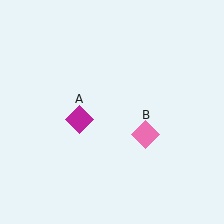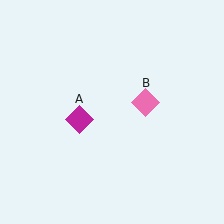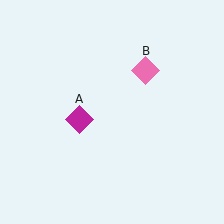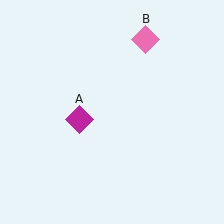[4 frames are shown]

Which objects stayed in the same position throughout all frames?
Magenta diamond (object A) remained stationary.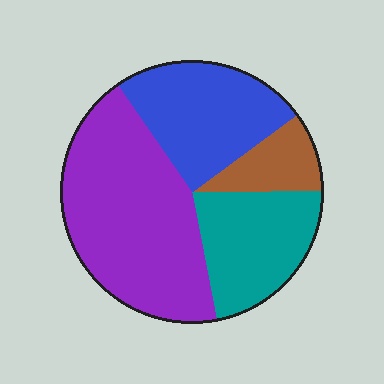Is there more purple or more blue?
Purple.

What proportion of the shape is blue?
Blue takes up about one quarter (1/4) of the shape.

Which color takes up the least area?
Brown, at roughly 10%.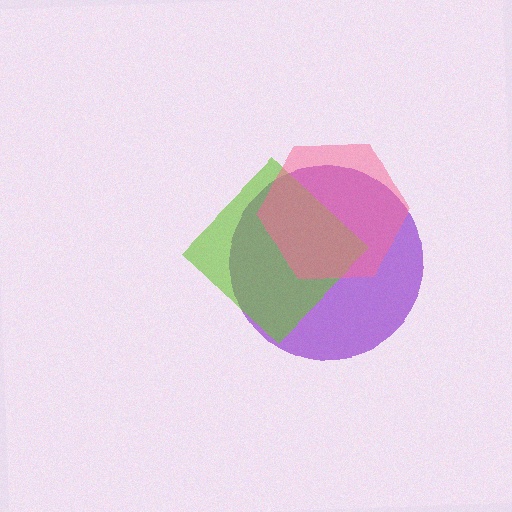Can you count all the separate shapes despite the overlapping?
Yes, there are 3 separate shapes.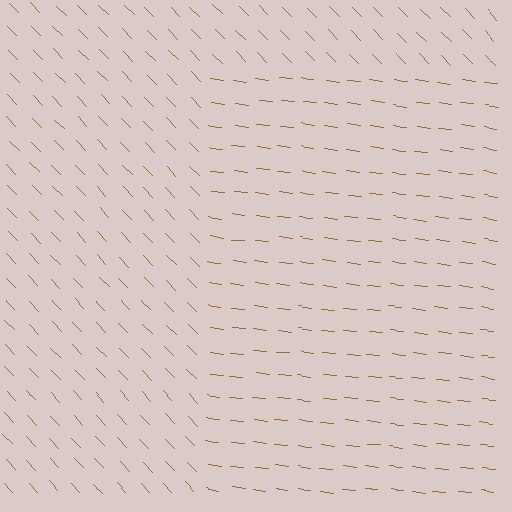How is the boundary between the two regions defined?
The boundary is defined purely by a change in line orientation (approximately 40 degrees difference). All lines are the same color and thickness.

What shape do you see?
I see a rectangle.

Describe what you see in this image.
The image is filled with small brown line segments. A rectangle region in the image has lines oriented differently from the surrounding lines, creating a visible texture boundary.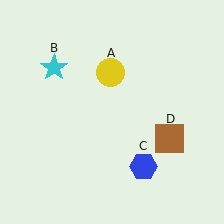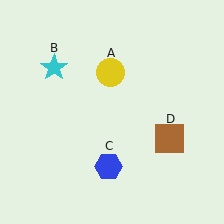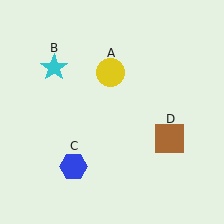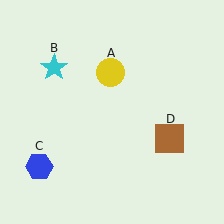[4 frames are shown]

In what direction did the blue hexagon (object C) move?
The blue hexagon (object C) moved left.